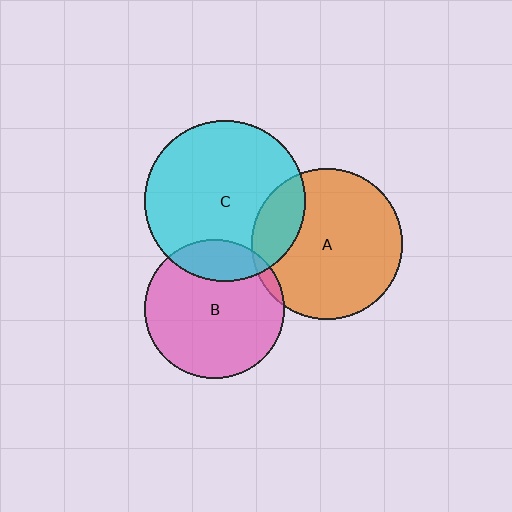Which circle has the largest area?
Circle C (cyan).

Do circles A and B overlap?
Yes.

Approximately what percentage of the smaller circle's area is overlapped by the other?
Approximately 5%.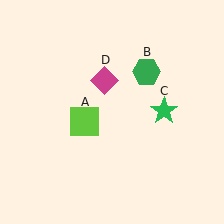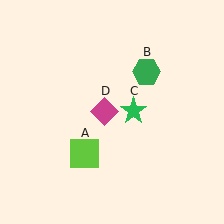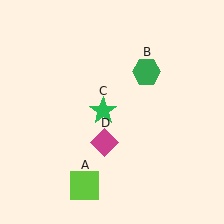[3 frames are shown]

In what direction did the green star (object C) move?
The green star (object C) moved left.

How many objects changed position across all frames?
3 objects changed position: lime square (object A), green star (object C), magenta diamond (object D).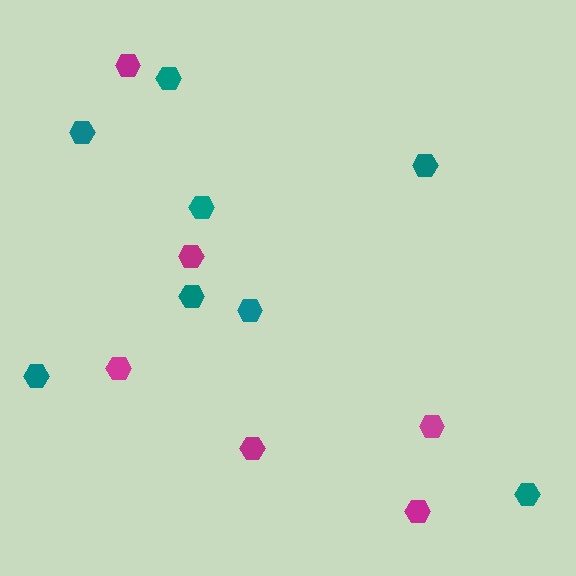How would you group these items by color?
There are 2 groups: one group of teal hexagons (8) and one group of magenta hexagons (6).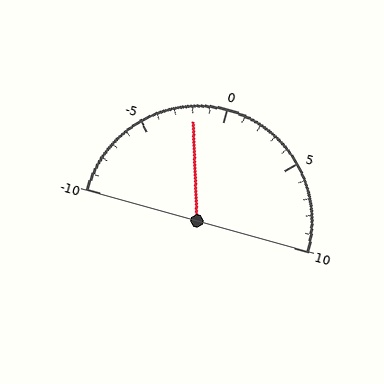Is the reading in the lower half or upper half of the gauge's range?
The reading is in the lower half of the range (-10 to 10).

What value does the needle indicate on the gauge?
The needle indicates approximately -2.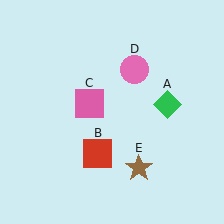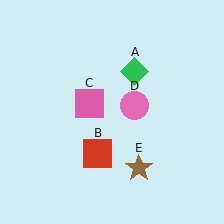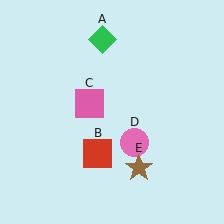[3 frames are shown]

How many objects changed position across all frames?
2 objects changed position: green diamond (object A), pink circle (object D).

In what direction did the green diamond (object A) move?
The green diamond (object A) moved up and to the left.